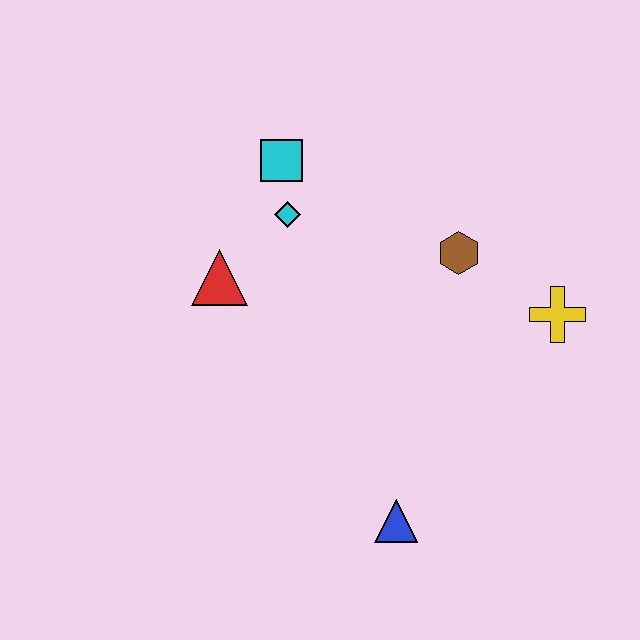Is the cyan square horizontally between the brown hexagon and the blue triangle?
No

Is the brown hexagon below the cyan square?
Yes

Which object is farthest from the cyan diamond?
The blue triangle is farthest from the cyan diamond.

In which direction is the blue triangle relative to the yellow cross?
The blue triangle is below the yellow cross.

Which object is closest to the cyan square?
The cyan diamond is closest to the cyan square.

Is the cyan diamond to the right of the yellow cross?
No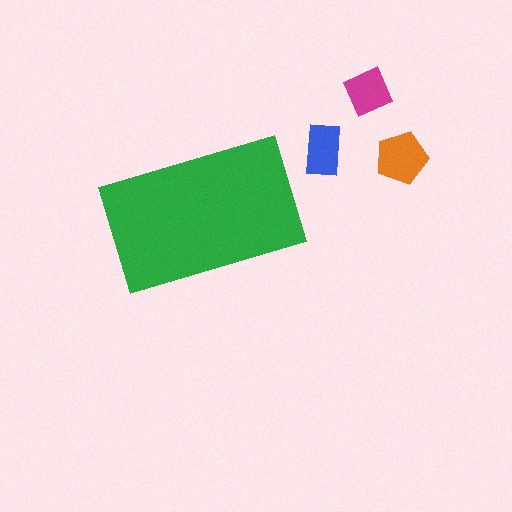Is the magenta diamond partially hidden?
No, the magenta diamond is fully visible.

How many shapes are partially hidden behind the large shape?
0 shapes are partially hidden.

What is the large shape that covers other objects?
A green rectangle.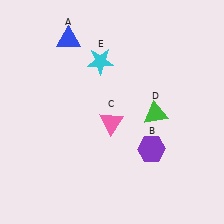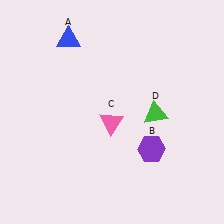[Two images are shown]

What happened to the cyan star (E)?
The cyan star (E) was removed in Image 2. It was in the top-left area of Image 1.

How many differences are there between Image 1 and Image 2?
There is 1 difference between the two images.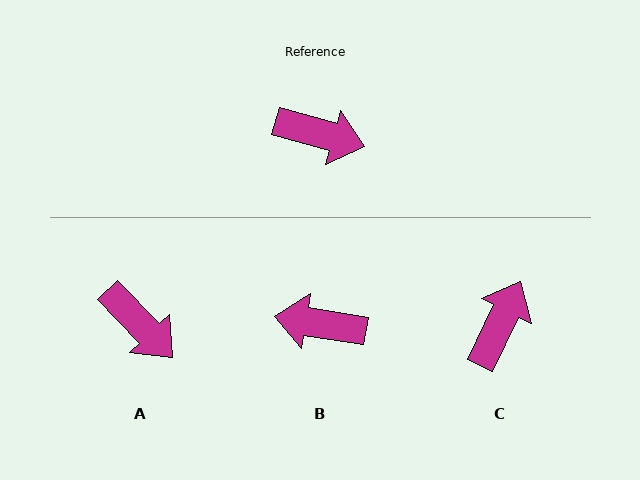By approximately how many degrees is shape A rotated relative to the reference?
Approximately 30 degrees clockwise.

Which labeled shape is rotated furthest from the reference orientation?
B, about 174 degrees away.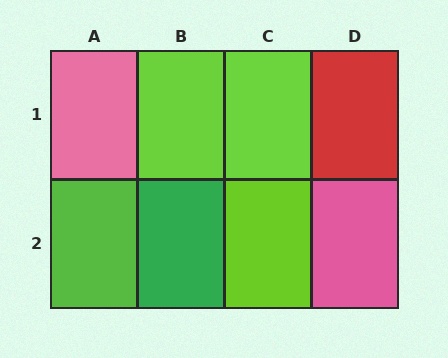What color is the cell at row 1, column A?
Pink.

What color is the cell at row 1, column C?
Lime.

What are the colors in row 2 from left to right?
Lime, green, lime, pink.